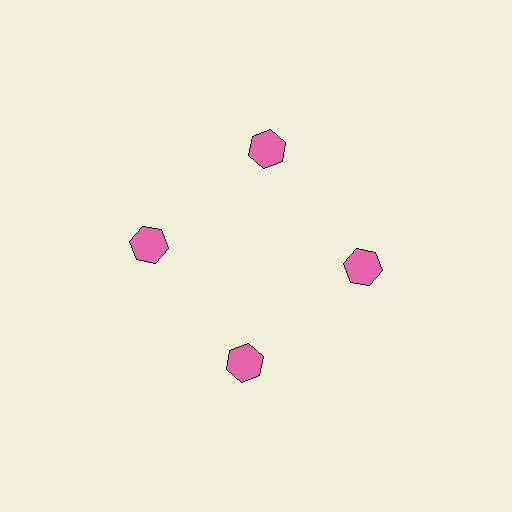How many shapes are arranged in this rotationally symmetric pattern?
There are 4 shapes, arranged in 4 groups of 1.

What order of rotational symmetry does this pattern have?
This pattern has 4-fold rotational symmetry.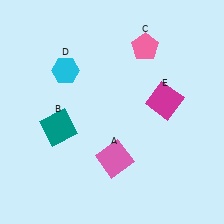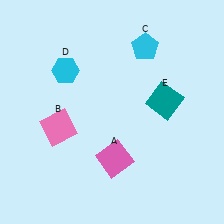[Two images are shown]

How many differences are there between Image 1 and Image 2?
There are 3 differences between the two images.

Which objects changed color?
B changed from teal to pink. C changed from pink to cyan. E changed from magenta to teal.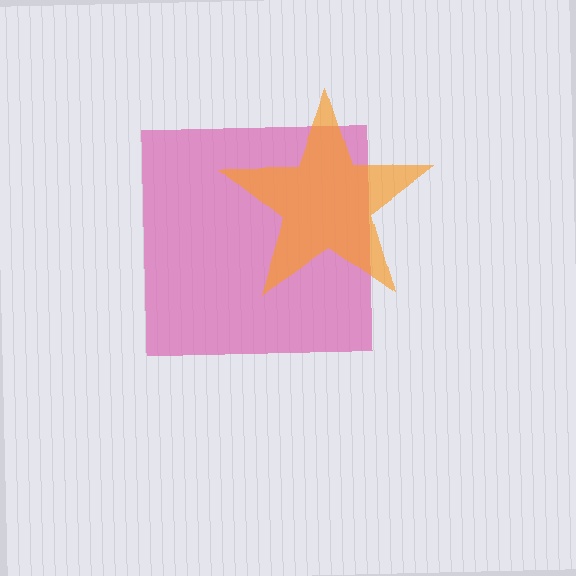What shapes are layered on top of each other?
The layered shapes are: a pink square, an orange star.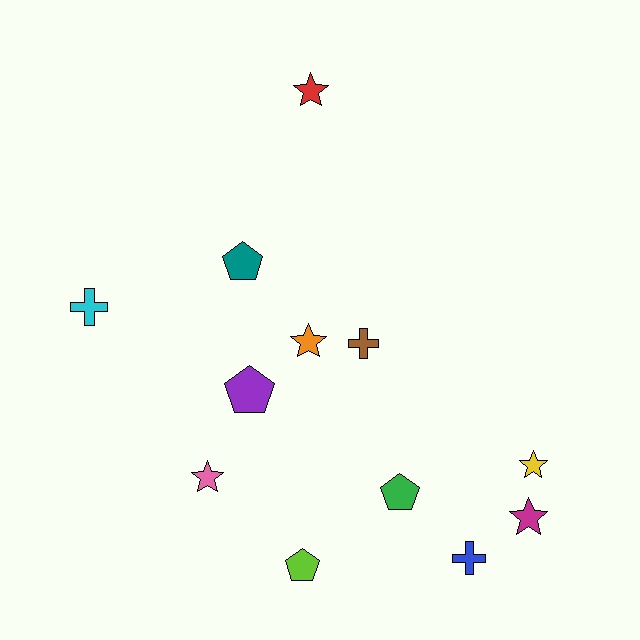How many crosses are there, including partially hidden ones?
There are 3 crosses.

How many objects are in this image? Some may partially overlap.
There are 12 objects.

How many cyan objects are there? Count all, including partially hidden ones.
There is 1 cyan object.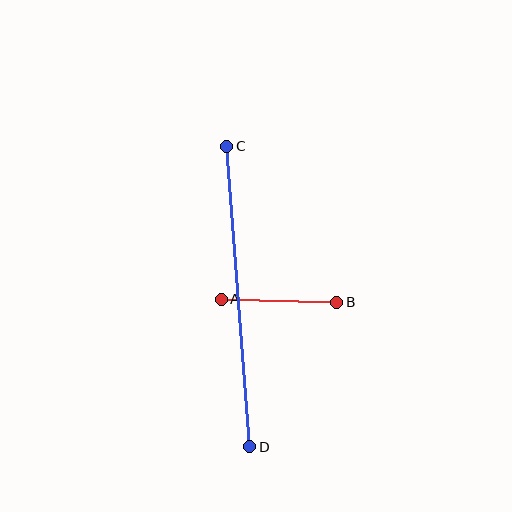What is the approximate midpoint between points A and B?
The midpoint is at approximately (279, 301) pixels.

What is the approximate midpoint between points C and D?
The midpoint is at approximately (238, 296) pixels.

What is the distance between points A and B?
The distance is approximately 116 pixels.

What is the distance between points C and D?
The distance is approximately 301 pixels.